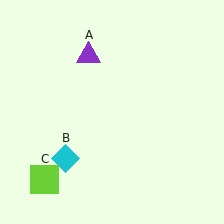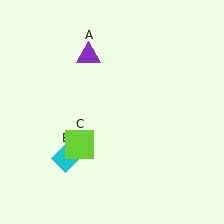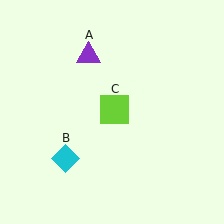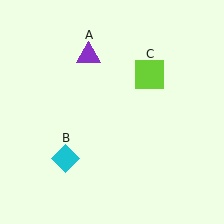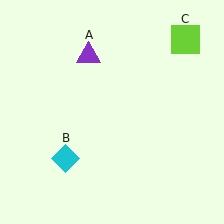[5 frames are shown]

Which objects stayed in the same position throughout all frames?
Purple triangle (object A) and cyan diamond (object B) remained stationary.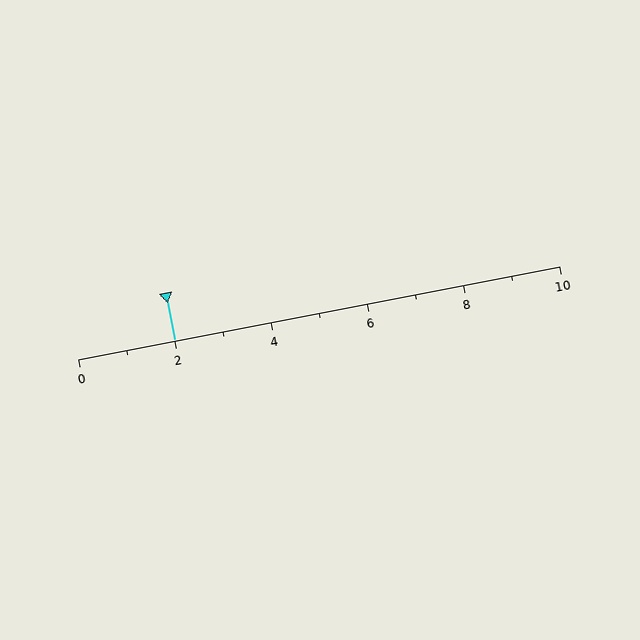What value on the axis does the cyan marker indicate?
The marker indicates approximately 2.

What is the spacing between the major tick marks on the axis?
The major ticks are spaced 2 apart.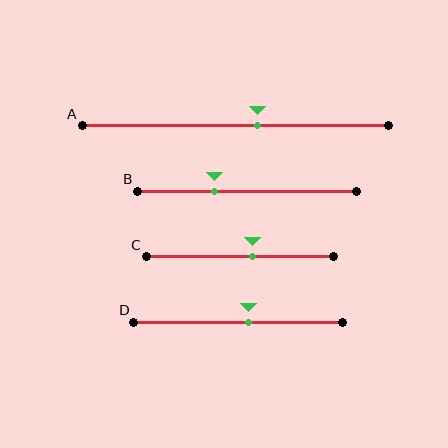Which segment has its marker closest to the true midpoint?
Segment D has its marker closest to the true midpoint.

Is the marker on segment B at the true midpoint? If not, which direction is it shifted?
No, the marker on segment B is shifted to the left by about 15% of the segment length.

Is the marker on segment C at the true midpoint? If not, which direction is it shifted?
No, the marker on segment C is shifted to the right by about 7% of the segment length.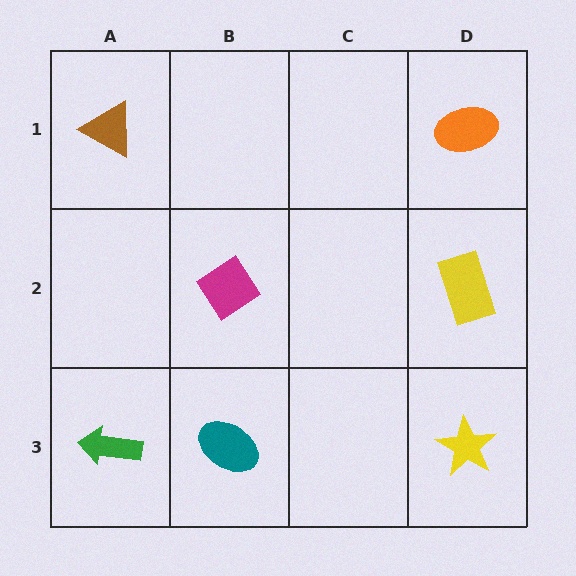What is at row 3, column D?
A yellow star.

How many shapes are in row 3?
3 shapes.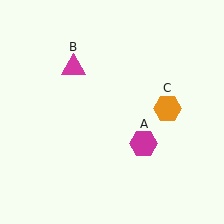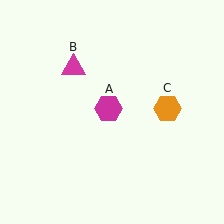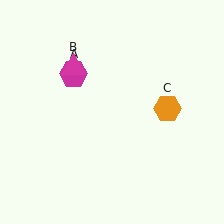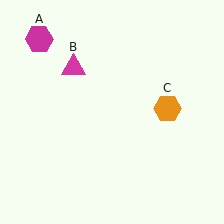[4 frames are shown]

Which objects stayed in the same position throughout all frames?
Magenta triangle (object B) and orange hexagon (object C) remained stationary.